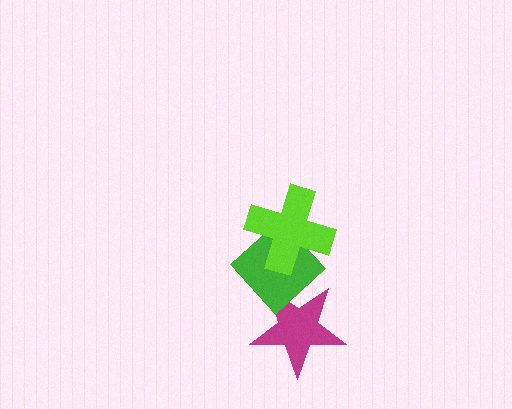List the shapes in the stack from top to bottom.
From top to bottom: the lime cross, the green diamond, the magenta star.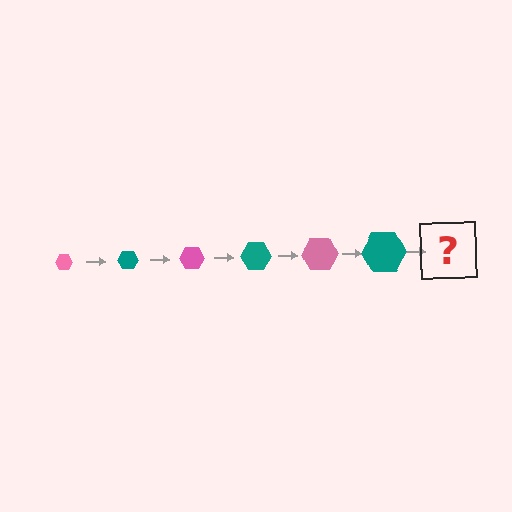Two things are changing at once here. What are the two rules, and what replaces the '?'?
The two rules are that the hexagon grows larger each step and the color cycles through pink and teal. The '?' should be a pink hexagon, larger than the previous one.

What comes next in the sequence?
The next element should be a pink hexagon, larger than the previous one.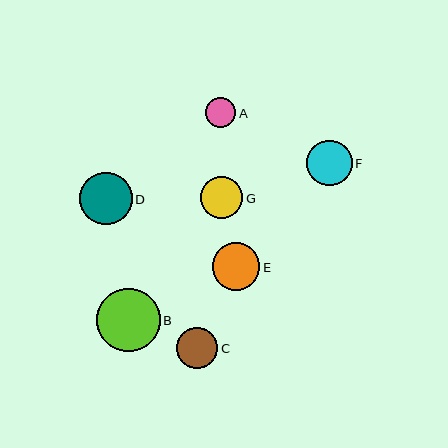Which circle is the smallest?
Circle A is the smallest with a size of approximately 30 pixels.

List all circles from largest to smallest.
From largest to smallest: B, D, E, F, G, C, A.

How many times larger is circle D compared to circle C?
Circle D is approximately 1.3 times the size of circle C.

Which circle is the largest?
Circle B is the largest with a size of approximately 63 pixels.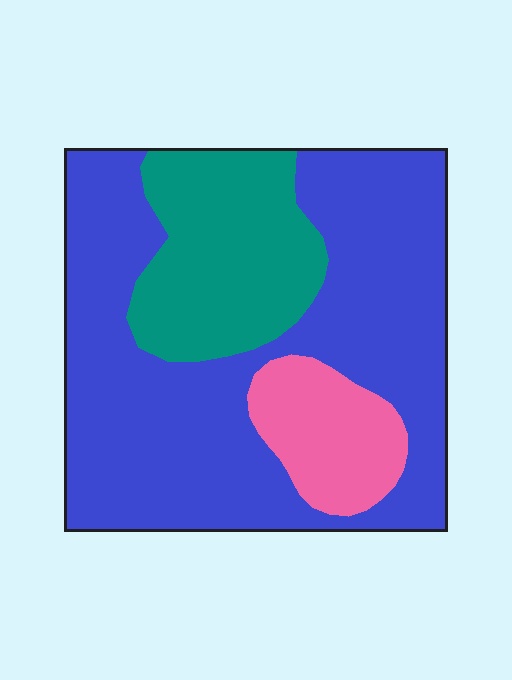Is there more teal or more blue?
Blue.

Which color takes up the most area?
Blue, at roughly 65%.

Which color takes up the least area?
Pink, at roughly 10%.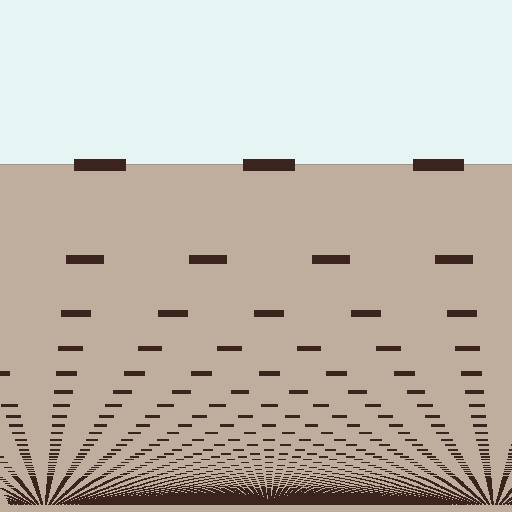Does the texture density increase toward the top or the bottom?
Density increases toward the bottom.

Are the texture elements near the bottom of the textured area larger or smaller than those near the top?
Smaller. The gradient is inverted — elements near the bottom are smaller and denser.